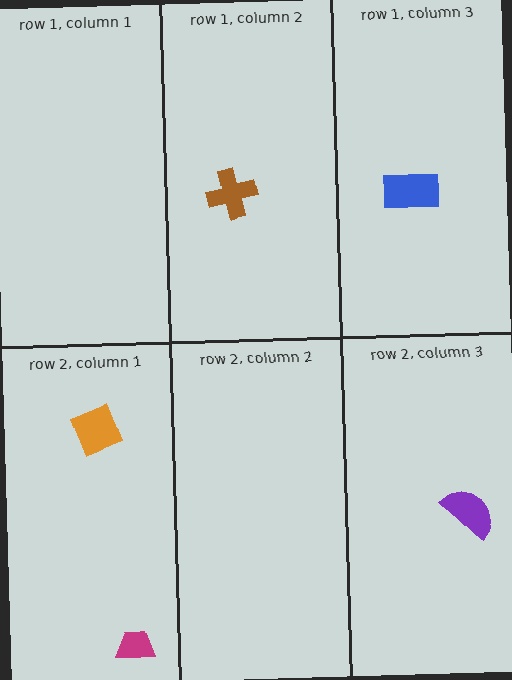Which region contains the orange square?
The row 2, column 1 region.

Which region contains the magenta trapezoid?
The row 2, column 1 region.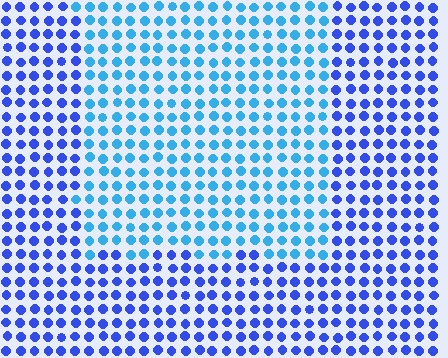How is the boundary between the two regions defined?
The boundary is defined purely by a slight shift in hue (about 33 degrees). Spacing, size, and orientation are identical on both sides.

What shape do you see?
I see a rectangle.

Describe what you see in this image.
The image is filled with small blue elements in a uniform arrangement. A rectangle-shaped region is visible where the elements are tinted to a slightly different hue, forming a subtle color boundary.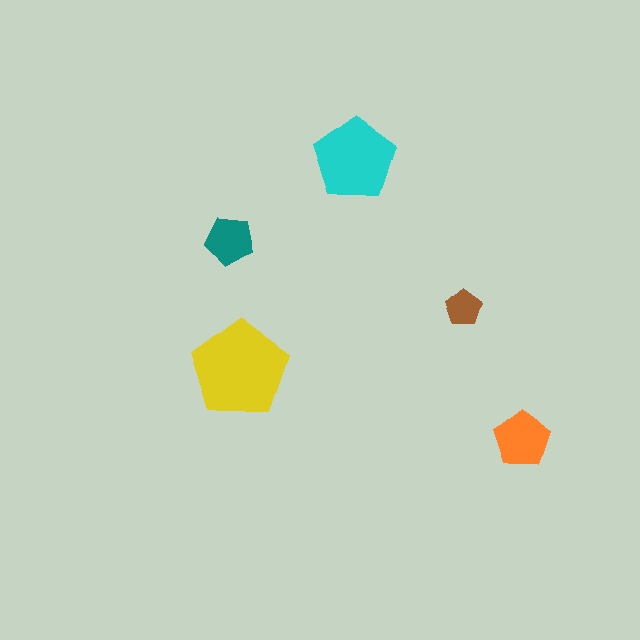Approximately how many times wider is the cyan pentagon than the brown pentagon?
About 2 times wider.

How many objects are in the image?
There are 5 objects in the image.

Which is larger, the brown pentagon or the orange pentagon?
The orange one.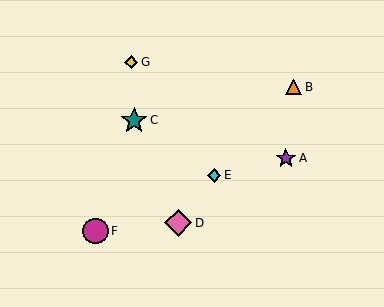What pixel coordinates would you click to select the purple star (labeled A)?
Click at (286, 158) to select the purple star A.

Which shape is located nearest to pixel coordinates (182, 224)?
The pink diamond (labeled D) at (178, 223) is nearest to that location.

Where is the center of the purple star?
The center of the purple star is at (286, 158).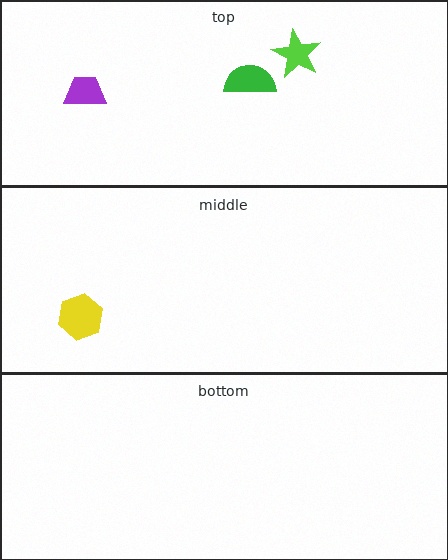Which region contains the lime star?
The top region.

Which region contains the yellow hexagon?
The middle region.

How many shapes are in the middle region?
1.